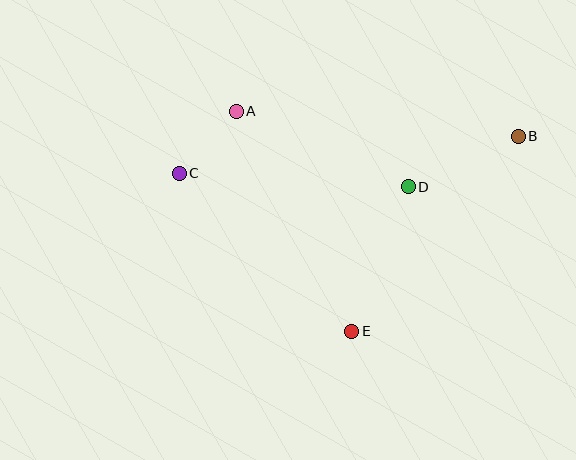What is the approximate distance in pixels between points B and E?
The distance between B and E is approximately 256 pixels.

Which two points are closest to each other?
Points A and C are closest to each other.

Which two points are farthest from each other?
Points B and C are farthest from each other.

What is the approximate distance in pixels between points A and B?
The distance between A and B is approximately 283 pixels.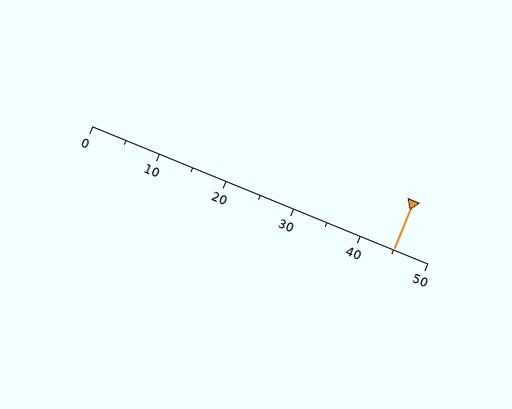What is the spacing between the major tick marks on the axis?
The major ticks are spaced 10 apart.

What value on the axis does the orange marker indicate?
The marker indicates approximately 45.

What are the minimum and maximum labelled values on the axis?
The axis runs from 0 to 50.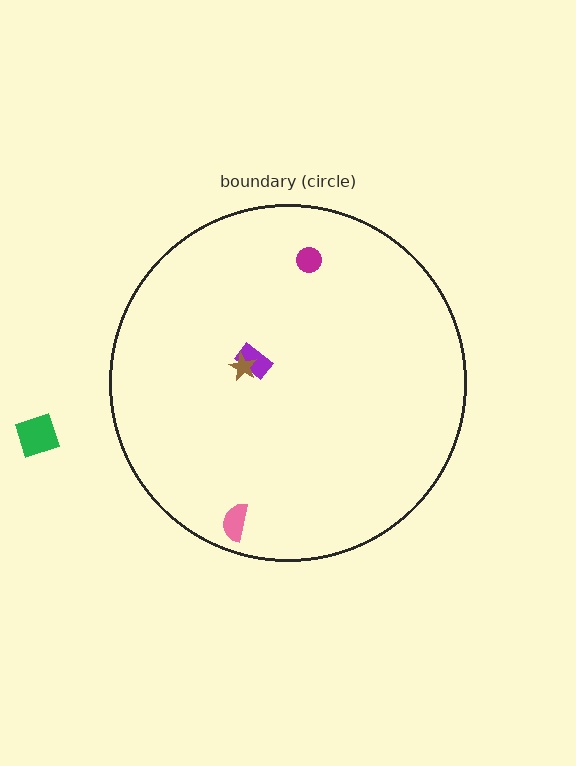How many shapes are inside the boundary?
4 inside, 1 outside.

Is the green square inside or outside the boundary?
Outside.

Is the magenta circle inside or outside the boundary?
Inside.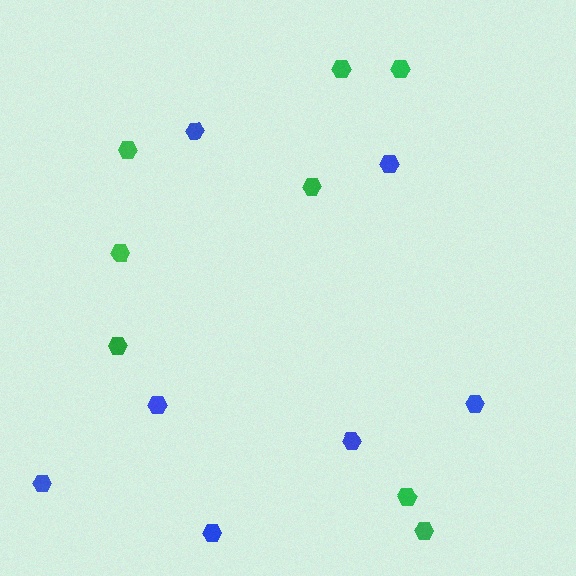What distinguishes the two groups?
There are 2 groups: one group of green hexagons (8) and one group of blue hexagons (7).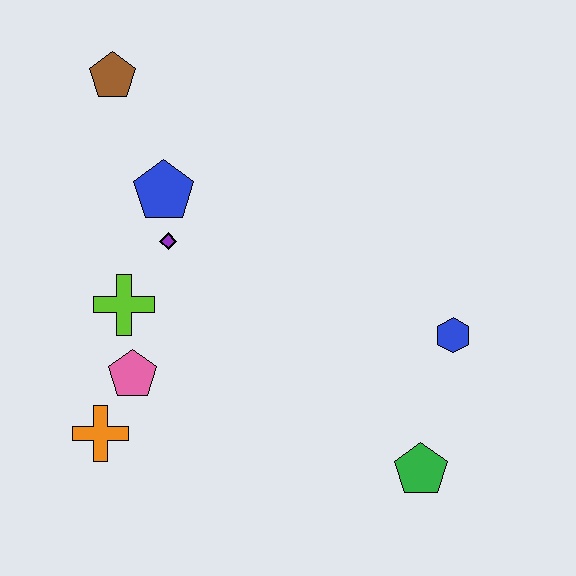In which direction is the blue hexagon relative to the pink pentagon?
The blue hexagon is to the right of the pink pentagon.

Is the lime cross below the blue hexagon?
No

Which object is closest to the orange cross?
The pink pentagon is closest to the orange cross.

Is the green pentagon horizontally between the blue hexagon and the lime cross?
Yes